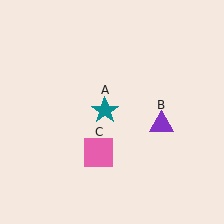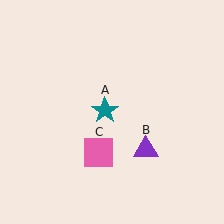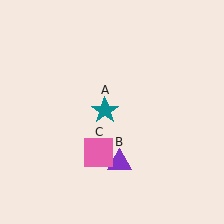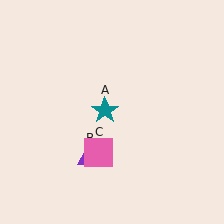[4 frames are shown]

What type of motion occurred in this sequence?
The purple triangle (object B) rotated clockwise around the center of the scene.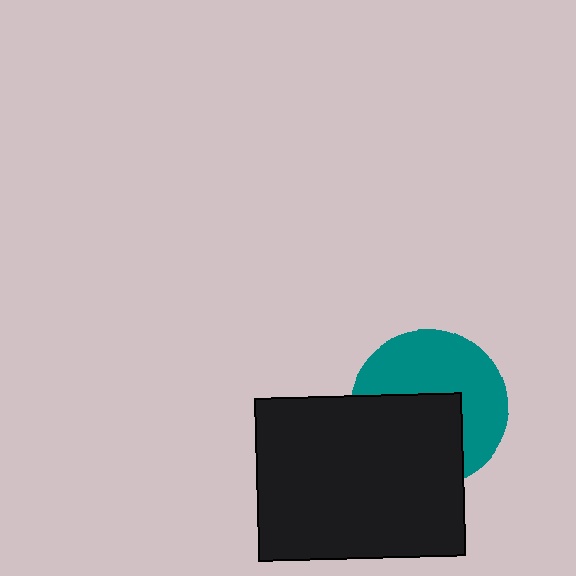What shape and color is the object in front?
The object in front is a black rectangle.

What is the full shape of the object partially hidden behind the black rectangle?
The partially hidden object is a teal circle.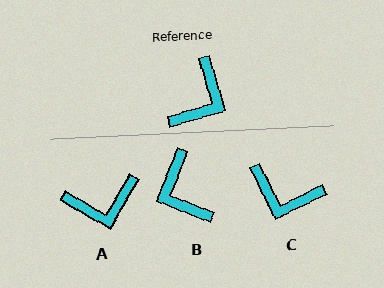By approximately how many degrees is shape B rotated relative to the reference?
Approximately 128 degrees clockwise.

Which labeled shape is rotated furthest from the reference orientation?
B, about 128 degrees away.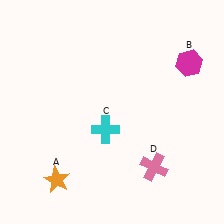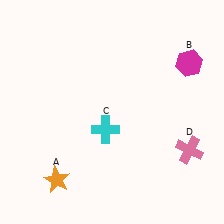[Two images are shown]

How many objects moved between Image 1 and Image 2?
1 object moved between the two images.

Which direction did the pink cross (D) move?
The pink cross (D) moved right.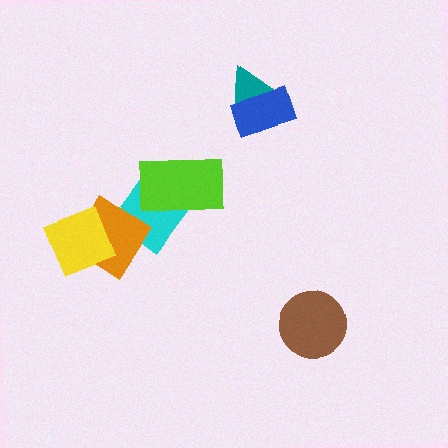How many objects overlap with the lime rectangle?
1 object overlaps with the lime rectangle.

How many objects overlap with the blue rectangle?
1 object overlaps with the blue rectangle.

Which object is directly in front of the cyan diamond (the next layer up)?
The orange diamond is directly in front of the cyan diamond.